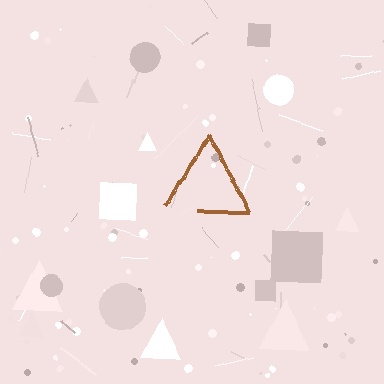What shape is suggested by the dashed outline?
The dashed outline suggests a triangle.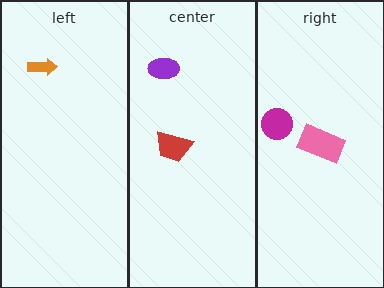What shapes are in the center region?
The red trapezoid, the purple ellipse.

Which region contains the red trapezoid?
The center region.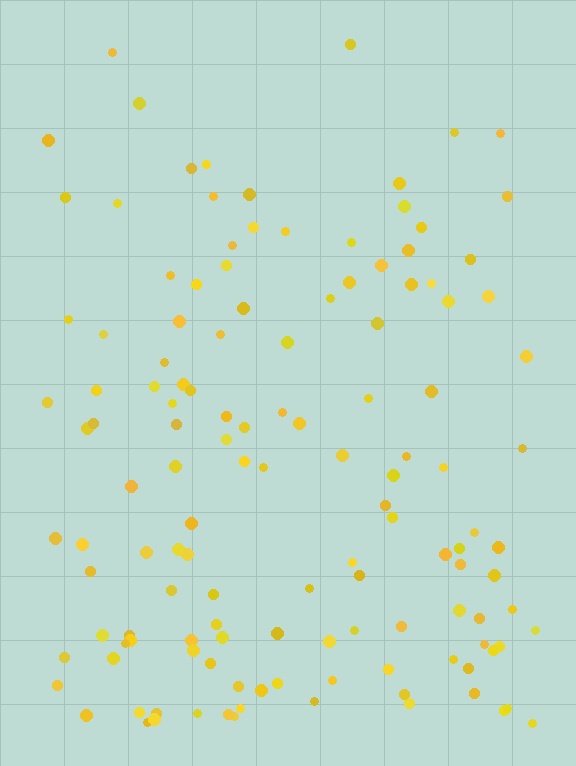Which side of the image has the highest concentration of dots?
The bottom.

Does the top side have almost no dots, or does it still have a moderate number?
Still a moderate number, just noticeably fewer than the bottom.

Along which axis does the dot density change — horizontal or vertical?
Vertical.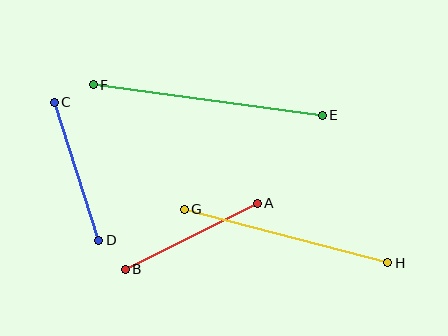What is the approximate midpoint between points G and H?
The midpoint is at approximately (286, 236) pixels.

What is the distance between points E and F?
The distance is approximately 231 pixels.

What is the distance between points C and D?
The distance is approximately 145 pixels.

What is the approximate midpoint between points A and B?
The midpoint is at approximately (191, 236) pixels.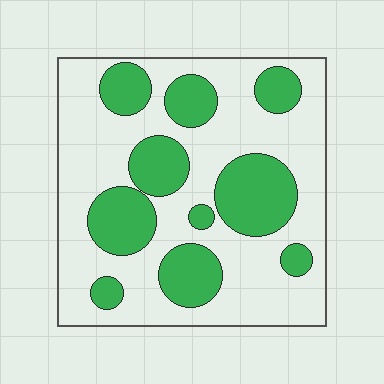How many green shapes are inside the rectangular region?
10.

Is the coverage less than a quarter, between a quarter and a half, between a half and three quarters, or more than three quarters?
Between a quarter and a half.